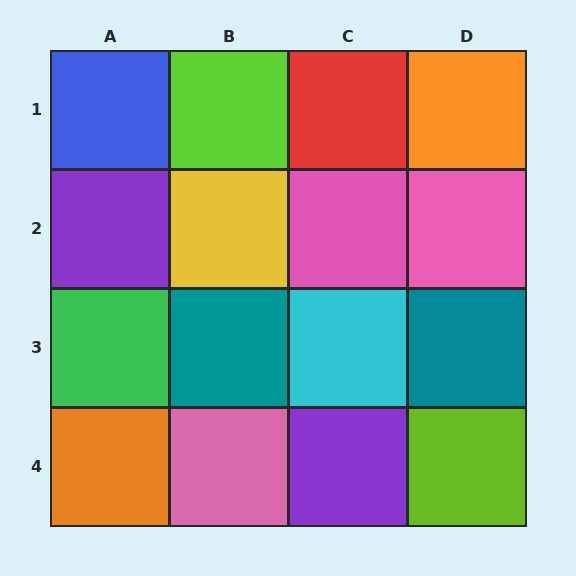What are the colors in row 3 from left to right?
Green, teal, cyan, teal.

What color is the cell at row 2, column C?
Pink.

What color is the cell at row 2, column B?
Yellow.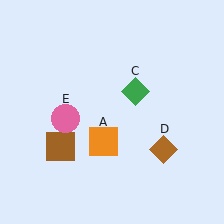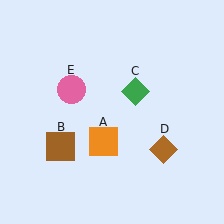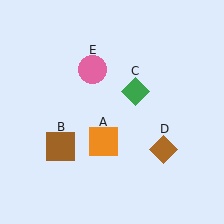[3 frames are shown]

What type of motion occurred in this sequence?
The pink circle (object E) rotated clockwise around the center of the scene.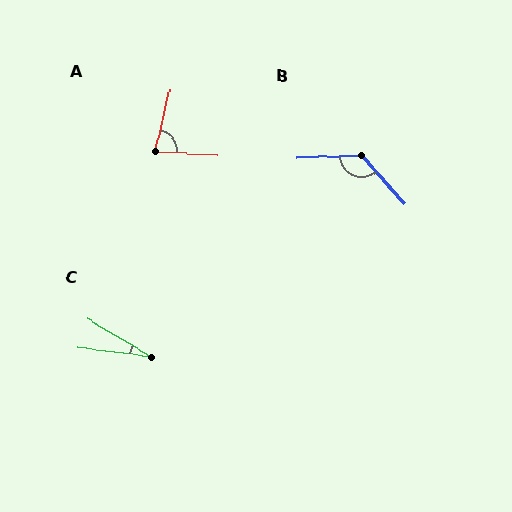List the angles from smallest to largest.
C (24°), A (79°), B (130°).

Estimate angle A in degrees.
Approximately 79 degrees.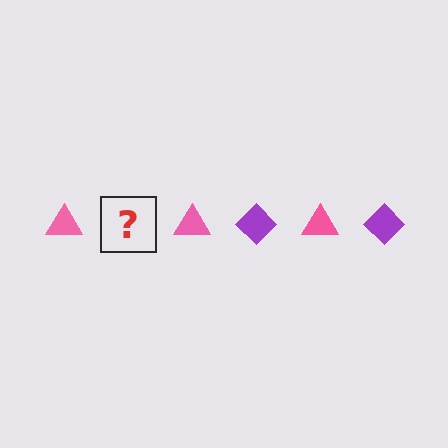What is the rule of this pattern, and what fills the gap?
The rule is that the pattern alternates between pink triangle and purple diamond. The gap should be filled with a purple diamond.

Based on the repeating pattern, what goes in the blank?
The blank should be a purple diamond.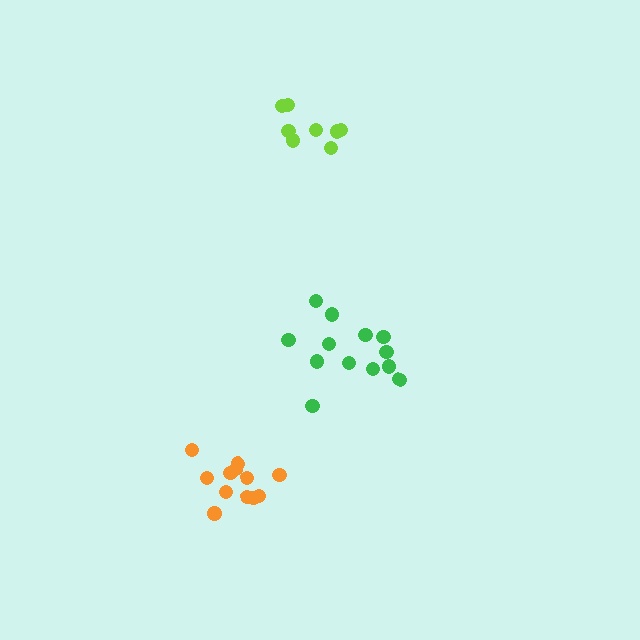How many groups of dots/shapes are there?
There are 3 groups.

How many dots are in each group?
Group 1: 12 dots, Group 2: 8 dots, Group 3: 13 dots (33 total).